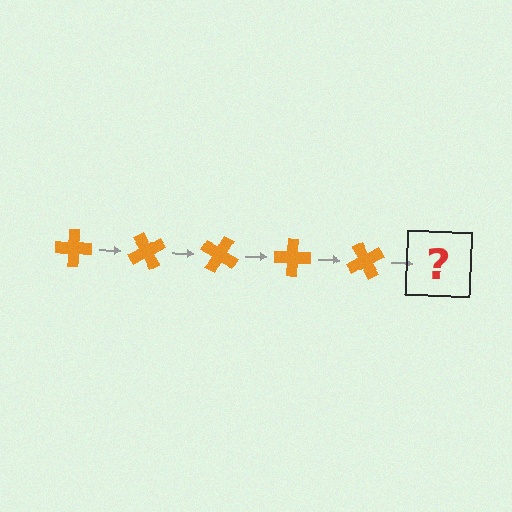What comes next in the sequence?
The next element should be an orange cross rotated 300 degrees.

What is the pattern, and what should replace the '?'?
The pattern is that the cross rotates 60 degrees each step. The '?' should be an orange cross rotated 300 degrees.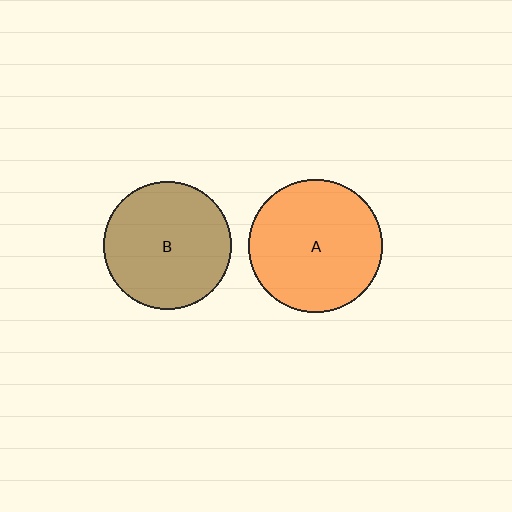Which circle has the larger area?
Circle A (orange).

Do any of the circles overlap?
No, none of the circles overlap.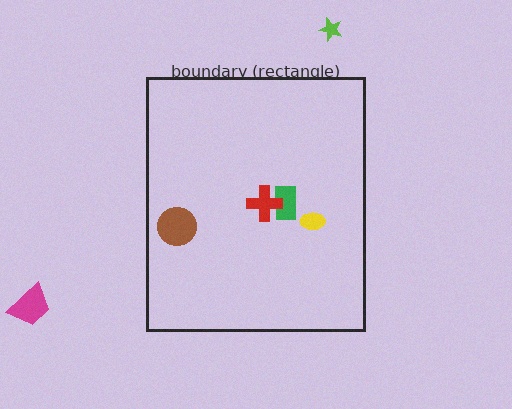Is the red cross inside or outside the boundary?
Inside.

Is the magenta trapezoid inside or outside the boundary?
Outside.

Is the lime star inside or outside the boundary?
Outside.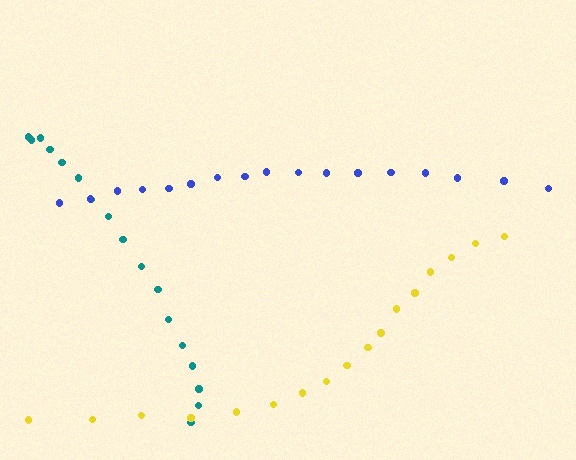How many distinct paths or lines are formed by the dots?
There are 3 distinct paths.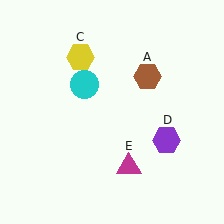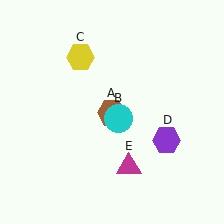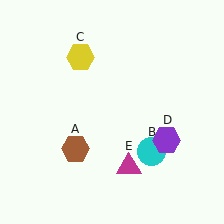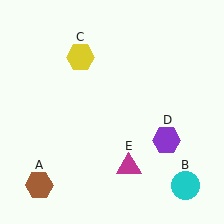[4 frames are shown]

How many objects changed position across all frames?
2 objects changed position: brown hexagon (object A), cyan circle (object B).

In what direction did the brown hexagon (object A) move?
The brown hexagon (object A) moved down and to the left.